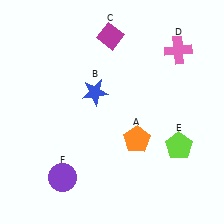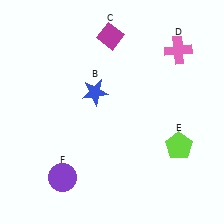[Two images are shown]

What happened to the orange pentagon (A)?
The orange pentagon (A) was removed in Image 2. It was in the bottom-right area of Image 1.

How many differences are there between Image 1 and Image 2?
There is 1 difference between the two images.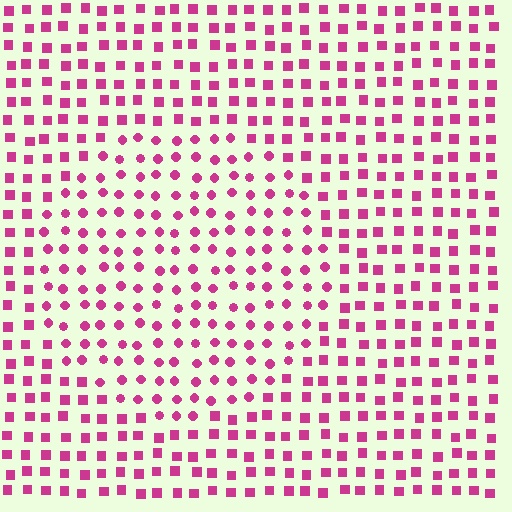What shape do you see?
I see a circle.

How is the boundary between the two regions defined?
The boundary is defined by a change in element shape: circles inside vs. squares outside. All elements share the same color and spacing.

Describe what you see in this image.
The image is filled with small magenta elements arranged in a uniform grid. A circle-shaped region contains circles, while the surrounding area contains squares. The boundary is defined purely by the change in element shape.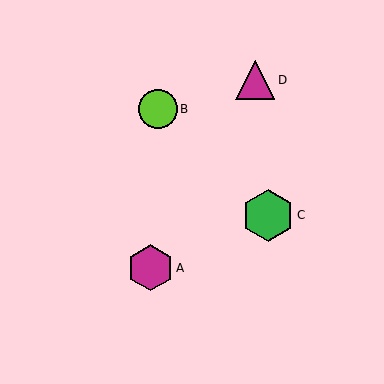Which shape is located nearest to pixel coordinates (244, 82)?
The magenta triangle (labeled D) at (255, 80) is nearest to that location.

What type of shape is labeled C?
Shape C is a green hexagon.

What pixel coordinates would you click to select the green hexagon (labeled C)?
Click at (268, 215) to select the green hexagon C.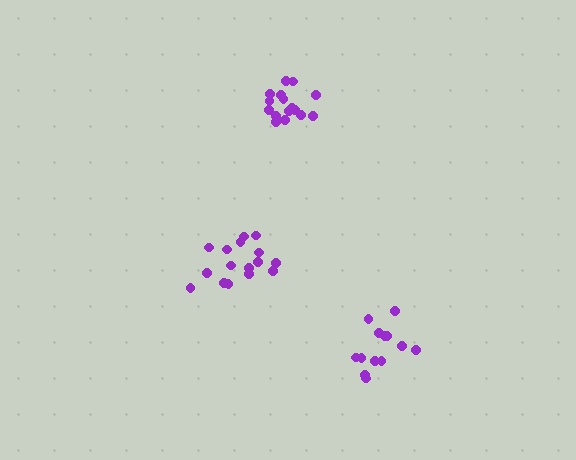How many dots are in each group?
Group 1: 16 dots, Group 2: 13 dots, Group 3: 16 dots (45 total).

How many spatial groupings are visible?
There are 3 spatial groupings.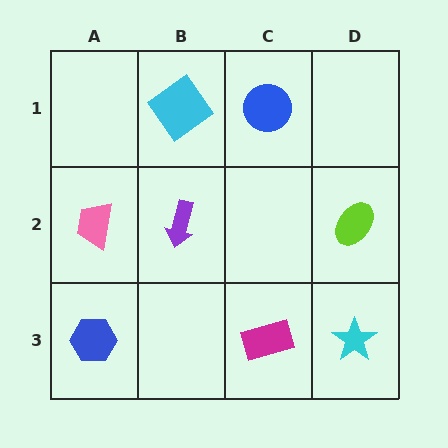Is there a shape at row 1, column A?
No, that cell is empty.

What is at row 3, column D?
A cyan star.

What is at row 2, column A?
A pink trapezoid.